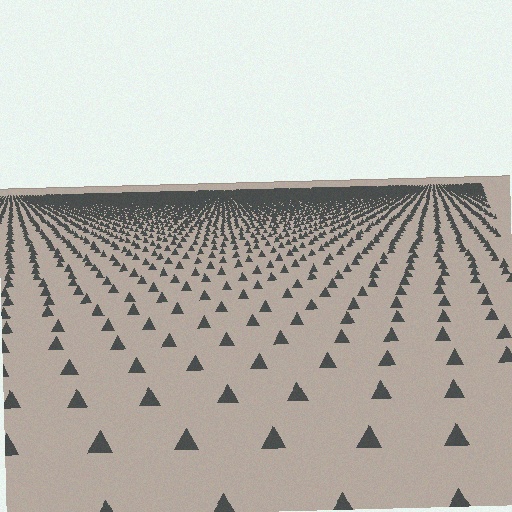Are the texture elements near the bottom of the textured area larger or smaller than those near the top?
Larger. Near the bottom, elements are closer to the viewer and appear at a bigger on-screen size.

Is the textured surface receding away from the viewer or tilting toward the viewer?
The surface is receding away from the viewer. Texture elements get smaller and denser toward the top.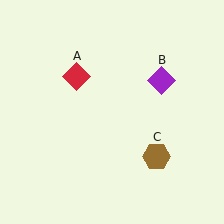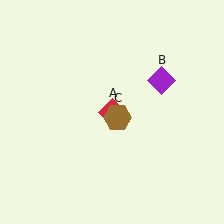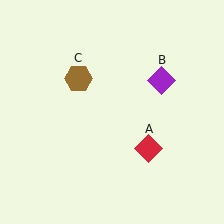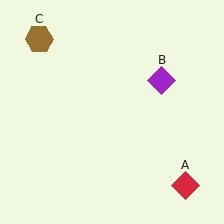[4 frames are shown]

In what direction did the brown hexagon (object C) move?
The brown hexagon (object C) moved up and to the left.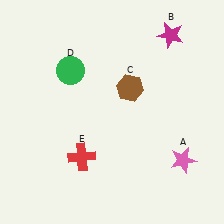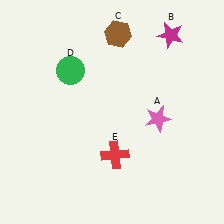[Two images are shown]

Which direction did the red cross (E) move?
The red cross (E) moved right.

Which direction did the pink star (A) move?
The pink star (A) moved up.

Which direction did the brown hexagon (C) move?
The brown hexagon (C) moved up.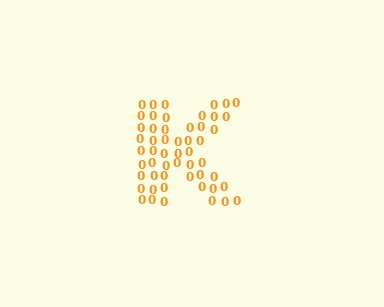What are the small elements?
The small elements are digit 0's.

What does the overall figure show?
The overall figure shows the letter K.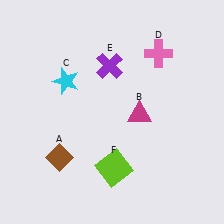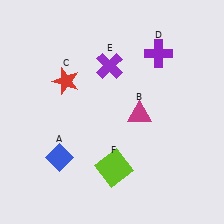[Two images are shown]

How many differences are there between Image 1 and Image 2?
There are 3 differences between the two images.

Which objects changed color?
A changed from brown to blue. C changed from cyan to red. D changed from pink to purple.